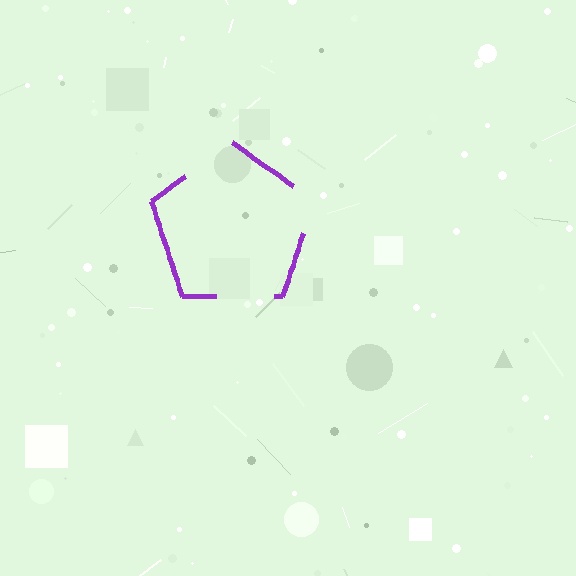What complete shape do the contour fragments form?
The contour fragments form a pentagon.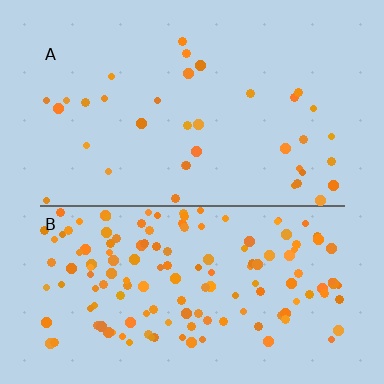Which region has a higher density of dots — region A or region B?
B (the bottom).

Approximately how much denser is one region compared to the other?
Approximately 4.1× — region B over region A.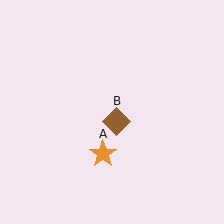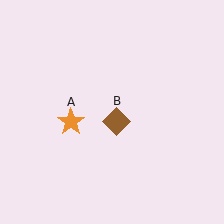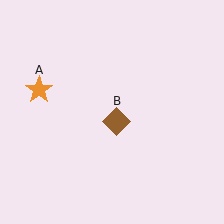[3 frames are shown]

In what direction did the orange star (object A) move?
The orange star (object A) moved up and to the left.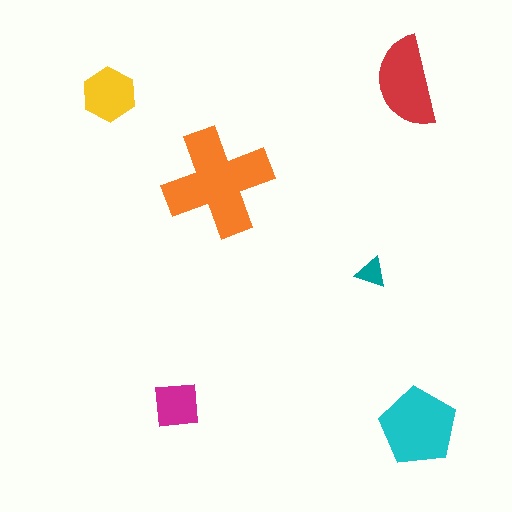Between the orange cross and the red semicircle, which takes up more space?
The orange cross.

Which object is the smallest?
The teal triangle.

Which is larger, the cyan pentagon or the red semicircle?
The cyan pentagon.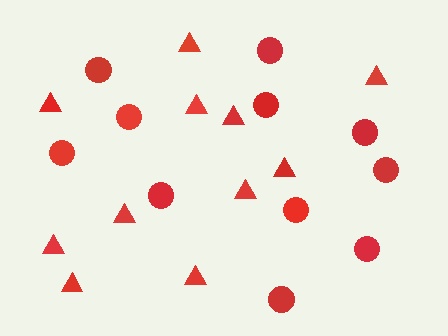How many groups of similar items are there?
There are 2 groups: one group of circles (11) and one group of triangles (11).